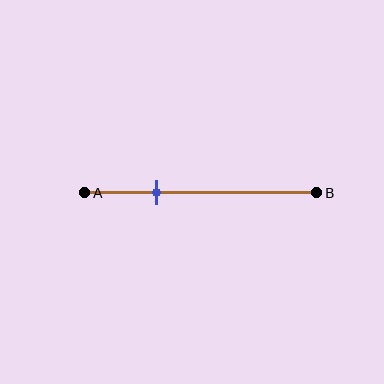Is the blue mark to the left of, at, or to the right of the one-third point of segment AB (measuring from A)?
The blue mark is approximately at the one-third point of segment AB.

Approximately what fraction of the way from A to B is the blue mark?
The blue mark is approximately 30% of the way from A to B.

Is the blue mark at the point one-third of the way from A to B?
Yes, the mark is approximately at the one-third point.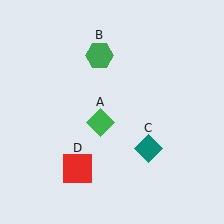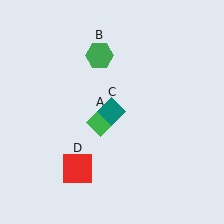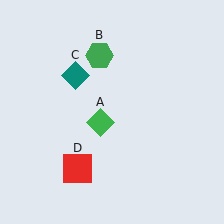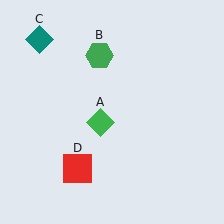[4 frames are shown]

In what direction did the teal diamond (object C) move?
The teal diamond (object C) moved up and to the left.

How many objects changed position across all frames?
1 object changed position: teal diamond (object C).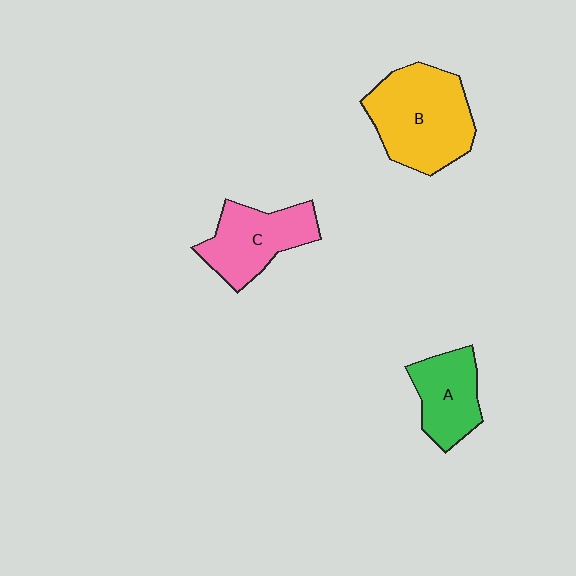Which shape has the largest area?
Shape B (yellow).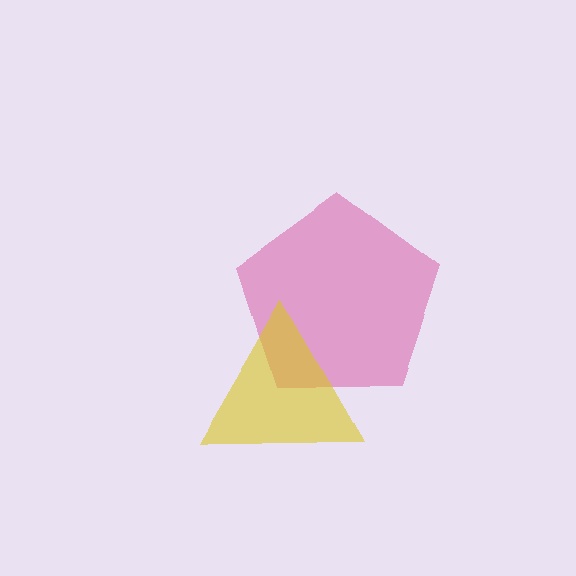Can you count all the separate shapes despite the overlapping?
Yes, there are 2 separate shapes.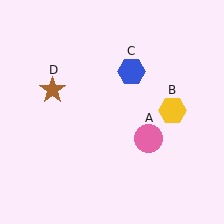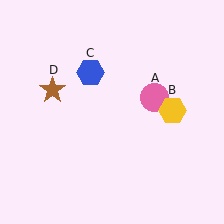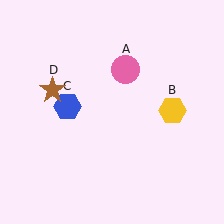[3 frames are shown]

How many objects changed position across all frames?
2 objects changed position: pink circle (object A), blue hexagon (object C).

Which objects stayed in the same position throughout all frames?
Yellow hexagon (object B) and brown star (object D) remained stationary.